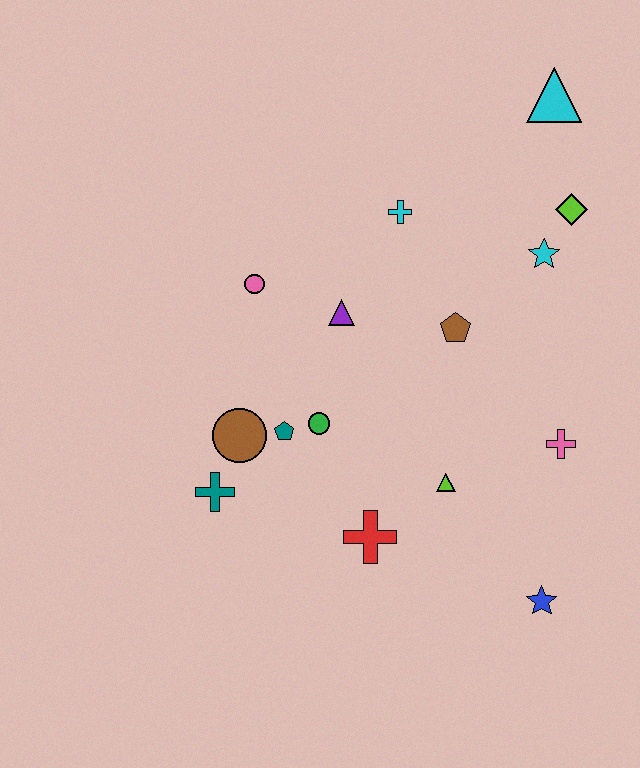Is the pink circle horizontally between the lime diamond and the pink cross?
No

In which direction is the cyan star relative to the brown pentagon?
The cyan star is to the right of the brown pentagon.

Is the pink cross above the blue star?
Yes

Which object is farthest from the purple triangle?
The blue star is farthest from the purple triangle.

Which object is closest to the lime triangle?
The red cross is closest to the lime triangle.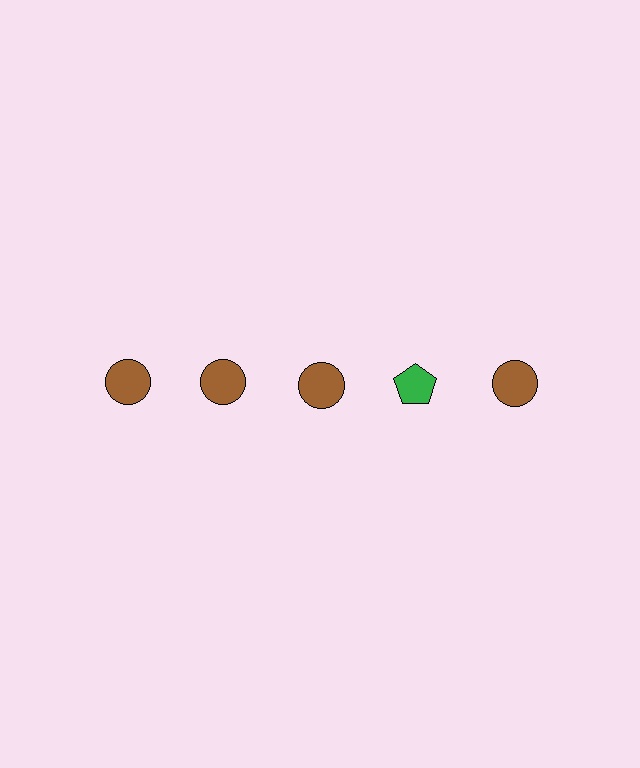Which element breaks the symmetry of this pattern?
The green pentagon in the top row, second from right column breaks the symmetry. All other shapes are brown circles.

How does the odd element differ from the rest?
It differs in both color (green instead of brown) and shape (pentagon instead of circle).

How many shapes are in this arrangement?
There are 5 shapes arranged in a grid pattern.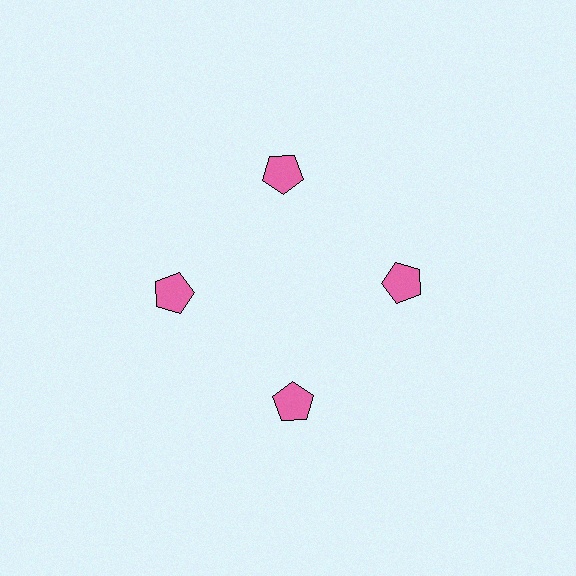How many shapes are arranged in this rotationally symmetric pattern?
There are 4 shapes, arranged in 4 groups of 1.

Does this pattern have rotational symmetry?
Yes, this pattern has 4-fold rotational symmetry. It looks the same after rotating 90 degrees around the center.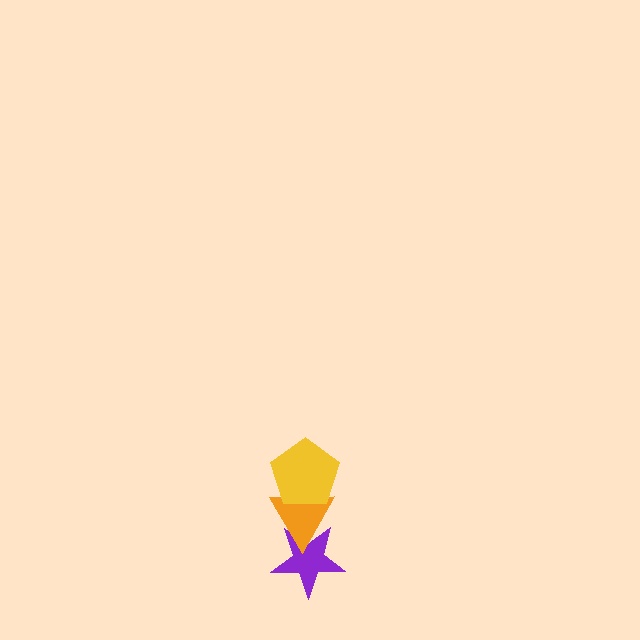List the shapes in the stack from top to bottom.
From top to bottom: the yellow pentagon, the orange triangle, the purple star.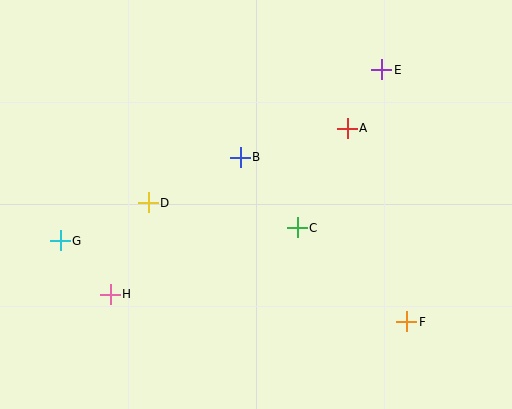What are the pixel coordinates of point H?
Point H is at (110, 294).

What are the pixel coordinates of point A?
Point A is at (347, 128).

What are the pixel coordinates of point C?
Point C is at (297, 228).